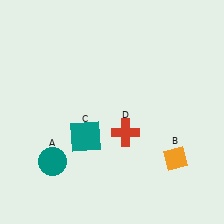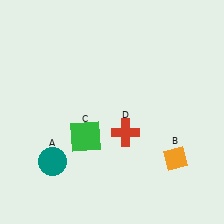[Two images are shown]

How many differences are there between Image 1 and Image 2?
There is 1 difference between the two images.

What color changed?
The square (C) changed from teal in Image 1 to green in Image 2.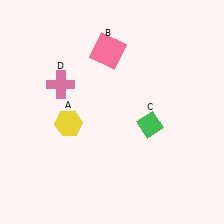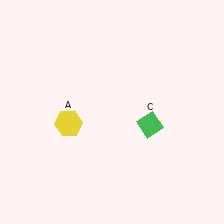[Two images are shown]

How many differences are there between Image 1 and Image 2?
There are 2 differences between the two images.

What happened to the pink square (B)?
The pink square (B) was removed in Image 2. It was in the top-left area of Image 1.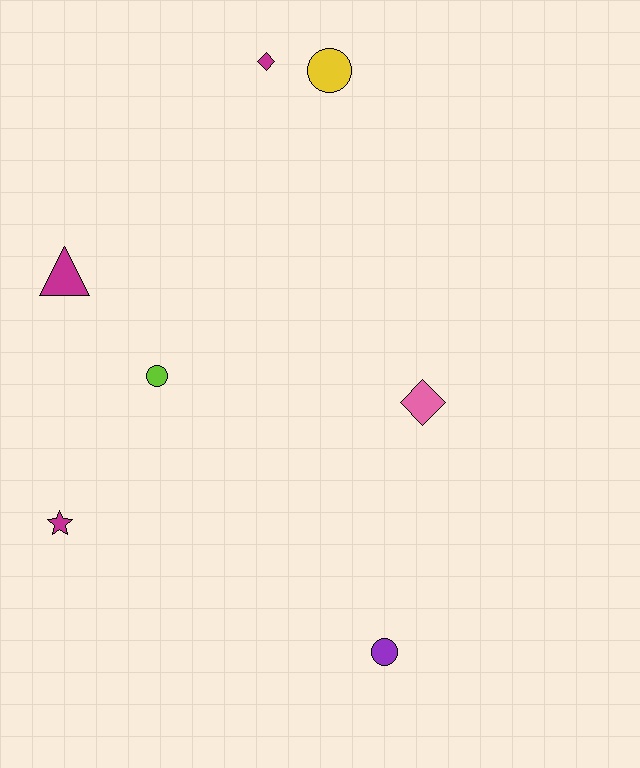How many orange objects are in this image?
There are no orange objects.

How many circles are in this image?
There are 3 circles.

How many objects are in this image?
There are 7 objects.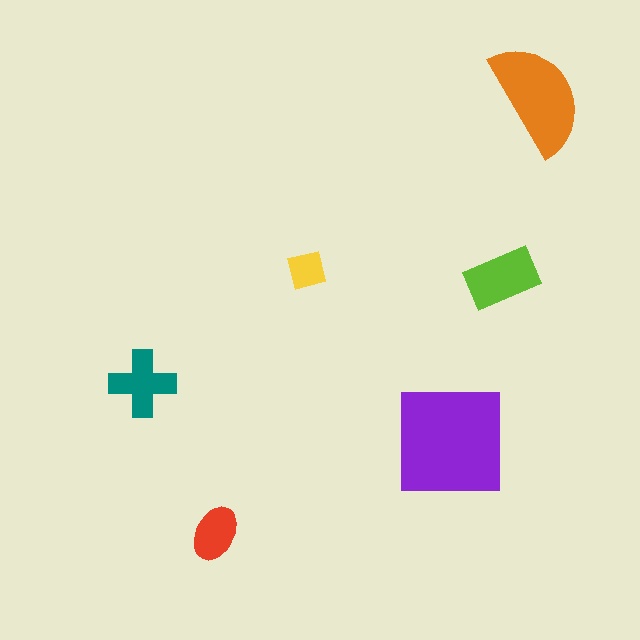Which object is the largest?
The purple square.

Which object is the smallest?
The yellow square.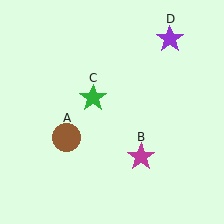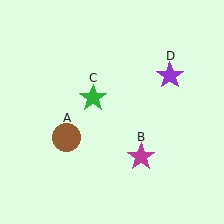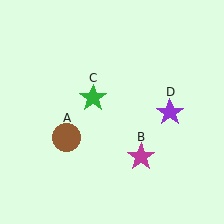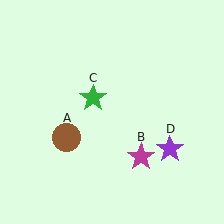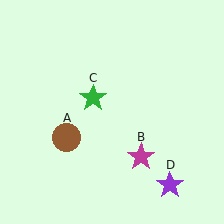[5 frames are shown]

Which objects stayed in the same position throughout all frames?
Brown circle (object A) and magenta star (object B) and green star (object C) remained stationary.